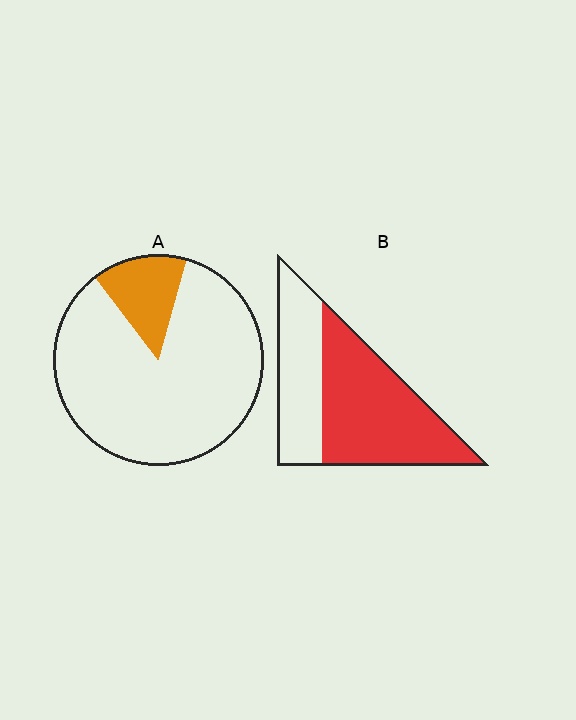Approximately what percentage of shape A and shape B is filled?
A is approximately 15% and B is approximately 60%.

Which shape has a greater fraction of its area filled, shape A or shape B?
Shape B.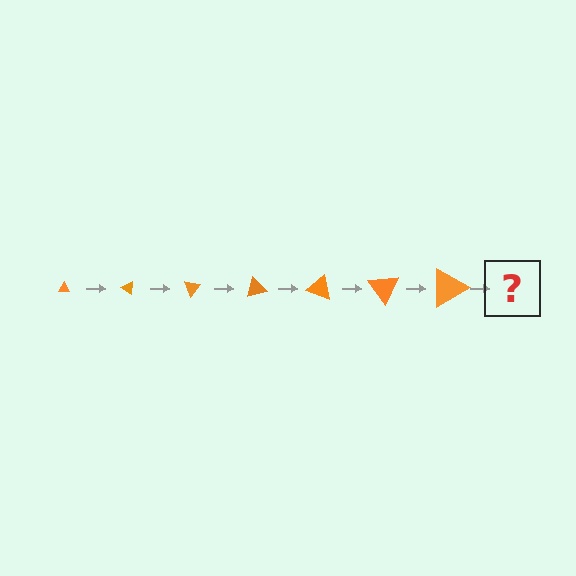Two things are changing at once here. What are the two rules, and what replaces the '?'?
The two rules are that the triangle grows larger each step and it rotates 35 degrees each step. The '?' should be a triangle, larger than the previous one and rotated 245 degrees from the start.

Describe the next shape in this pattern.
It should be a triangle, larger than the previous one and rotated 245 degrees from the start.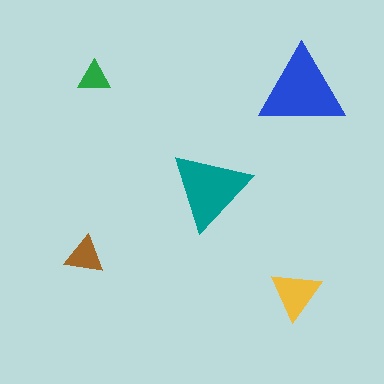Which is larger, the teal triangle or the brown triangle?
The teal one.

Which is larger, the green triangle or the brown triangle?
The brown one.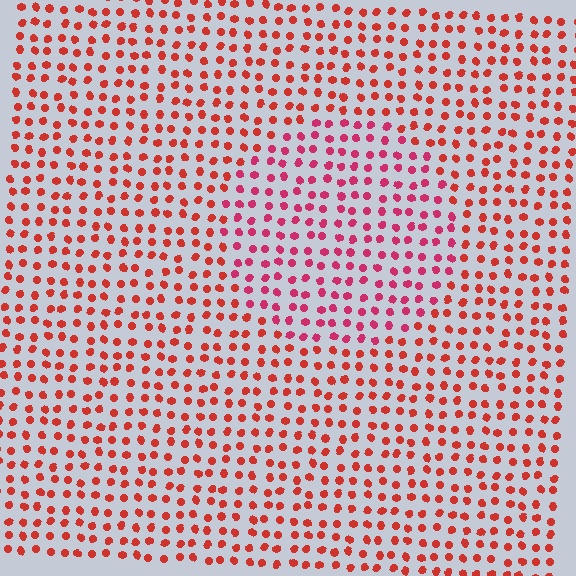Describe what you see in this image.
The image is filled with small red elements in a uniform arrangement. A circle-shaped region is visible where the elements are tinted to a slightly different hue, forming a subtle color boundary.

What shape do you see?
I see a circle.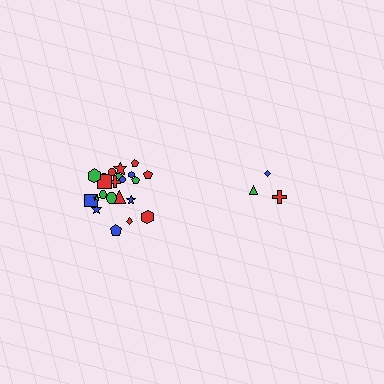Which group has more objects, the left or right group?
The left group.